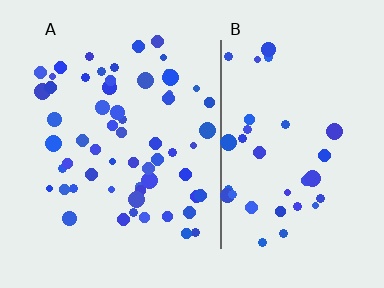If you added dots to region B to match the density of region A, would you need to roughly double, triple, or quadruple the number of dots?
Approximately double.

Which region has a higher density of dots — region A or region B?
A (the left).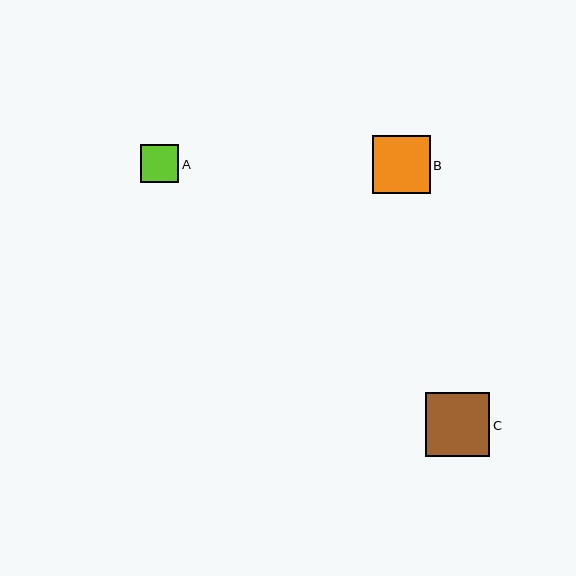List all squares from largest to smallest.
From largest to smallest: C, B, A.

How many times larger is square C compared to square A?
Square C is approximately 1.7 times the size of square A.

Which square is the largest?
Square C is the largest with a size of approximately 64 pixels.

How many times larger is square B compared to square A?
Square B is approximately 1.5 times the size of square A.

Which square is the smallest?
Square A is the smallest with a size of approximately 38 pixels.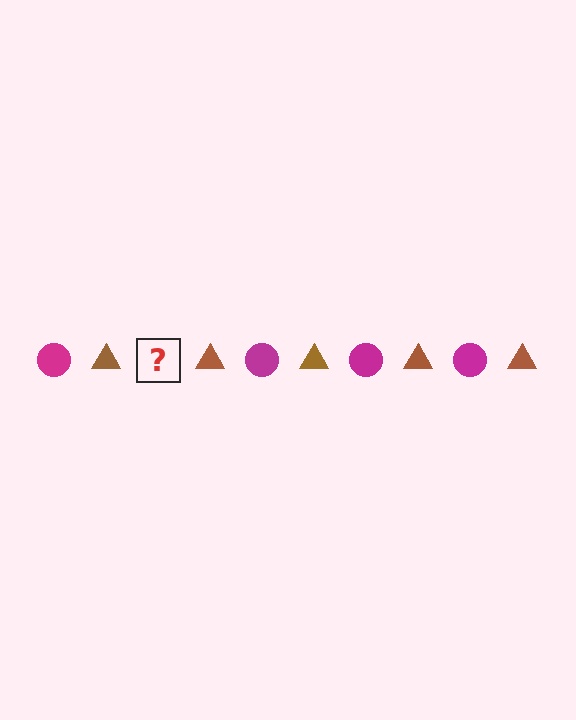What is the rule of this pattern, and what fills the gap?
The rule is that the pattern alternates between magenta circle and brown triangle. The gap should be filled with a magenta circle.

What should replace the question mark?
The question mark should be replaced with a magenta circle.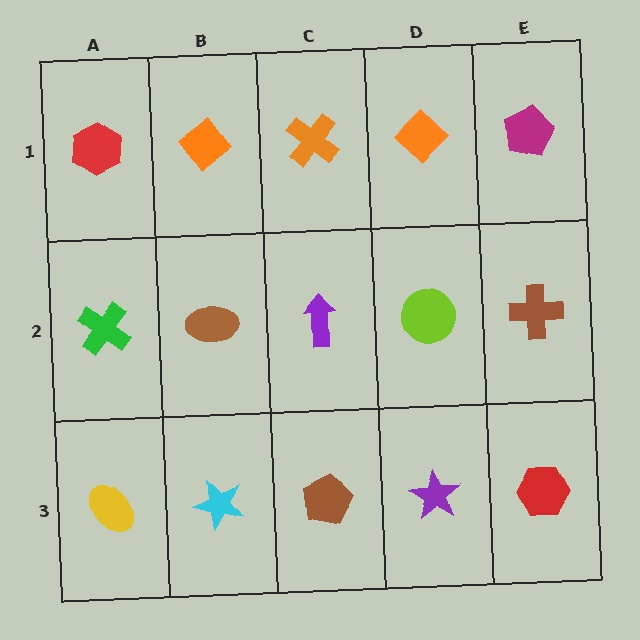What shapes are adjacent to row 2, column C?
An orange cross (row 1, column C), a brown pentagon (row 3, column C), a brown ellipse (row 2, column B), a lime circle (row 2, column D).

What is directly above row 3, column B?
A brown ellipse.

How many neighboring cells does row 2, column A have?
3.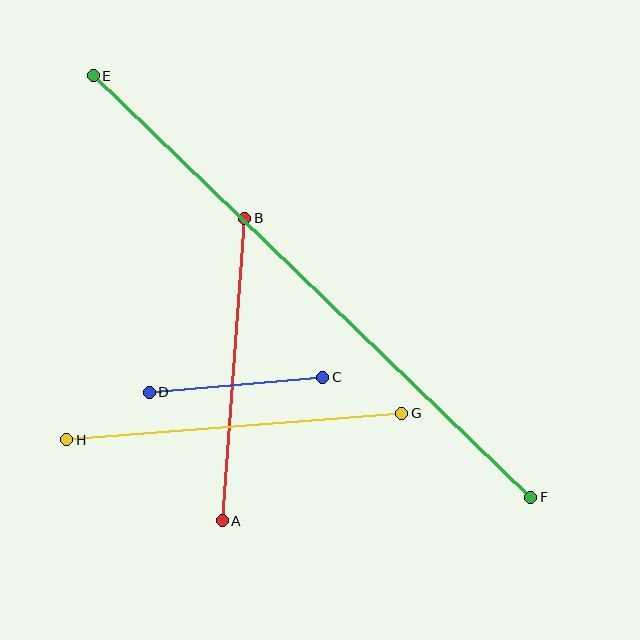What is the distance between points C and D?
The distance is approximately 174 pixels.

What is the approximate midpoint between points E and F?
The midpoint is at approximately (312, 287) pixels.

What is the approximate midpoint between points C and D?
The midpoint is at approximately (236, 385) pixels.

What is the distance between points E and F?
The distance is approximately 607 pixels.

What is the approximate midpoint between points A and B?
The midpoint is at approximately (234, 369) pixels.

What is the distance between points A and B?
The distance is approximately 304 pixels.